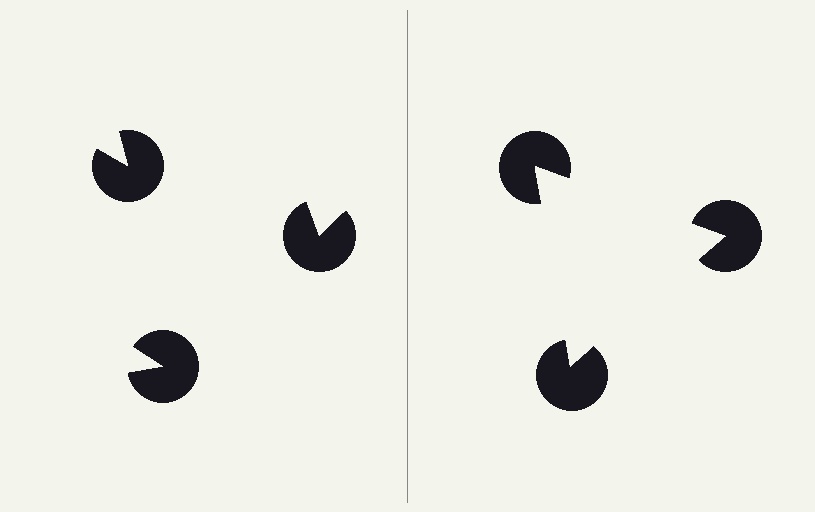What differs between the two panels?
The pac-man discs are positioned identically on both sides; only the wedge orientations differ. On the right they align to a triangle; on the left they are misaligned.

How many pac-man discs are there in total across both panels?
6 — 3 on each side.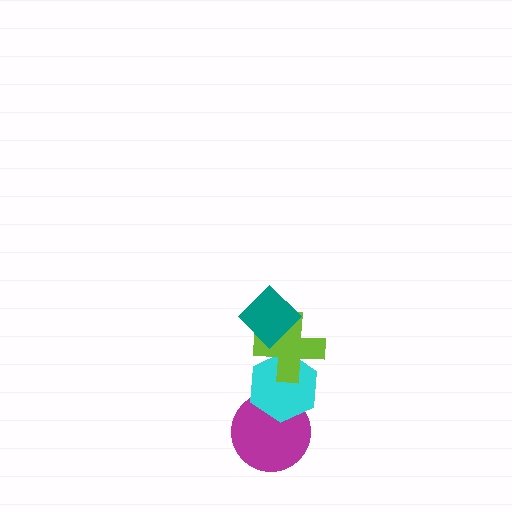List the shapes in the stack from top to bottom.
From top to bottom: the teal diamond, the lime cross, the cyan hexagon, the magenta circle.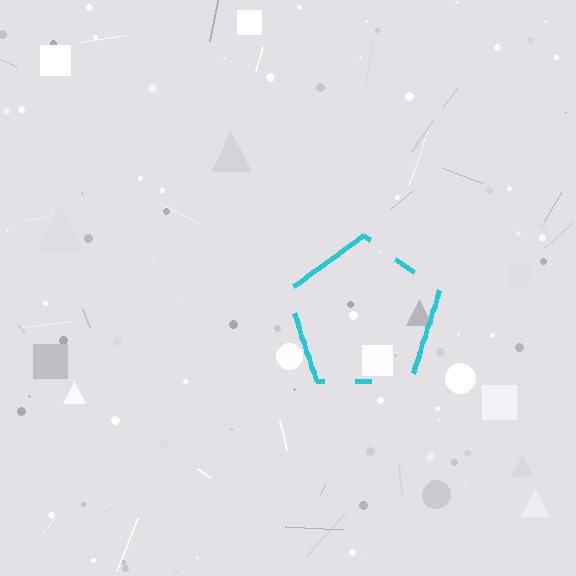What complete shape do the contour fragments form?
The contour fragments form a pentagon.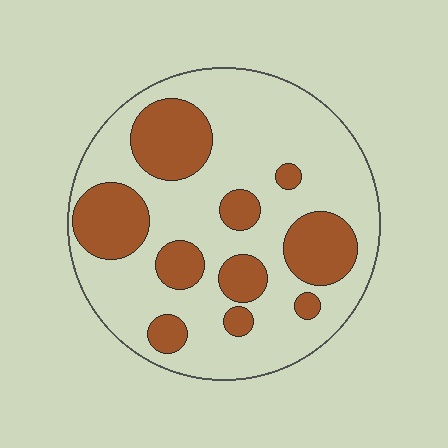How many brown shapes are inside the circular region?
10.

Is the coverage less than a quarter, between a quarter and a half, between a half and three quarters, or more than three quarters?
Between a quarter and a half.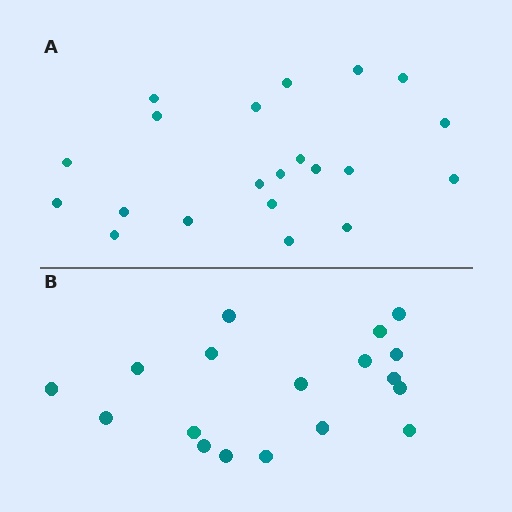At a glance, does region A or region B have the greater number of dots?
Region A (the top region) has more dots.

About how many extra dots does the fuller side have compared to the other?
Region A has just a few more — roughly 2 or 3 more dots than region B.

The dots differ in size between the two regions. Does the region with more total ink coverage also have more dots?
No. Region B has more total ink coverage because its dots are larger, but region A actually contains more individual dots. Total area can be misleading — the number of items is what matters here.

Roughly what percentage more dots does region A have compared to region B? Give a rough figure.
About 15% more.